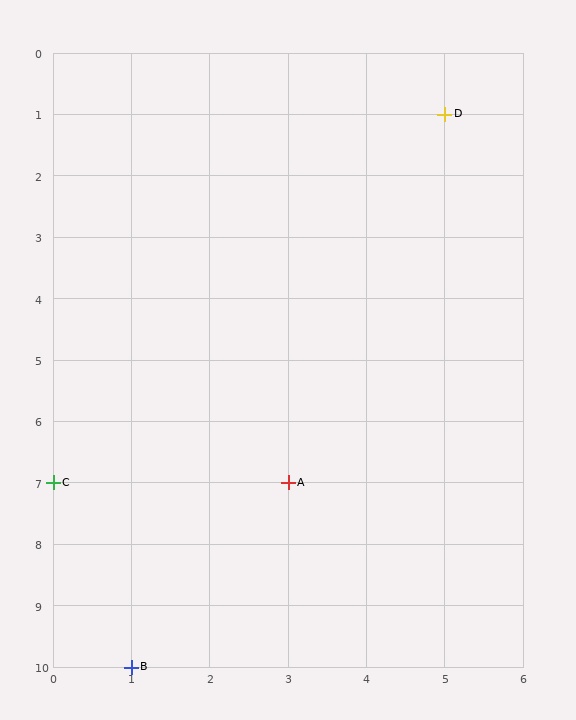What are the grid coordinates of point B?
Point B is at grid coordinates (1, 10).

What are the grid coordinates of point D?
Point D is at grid coordinates (5, 1).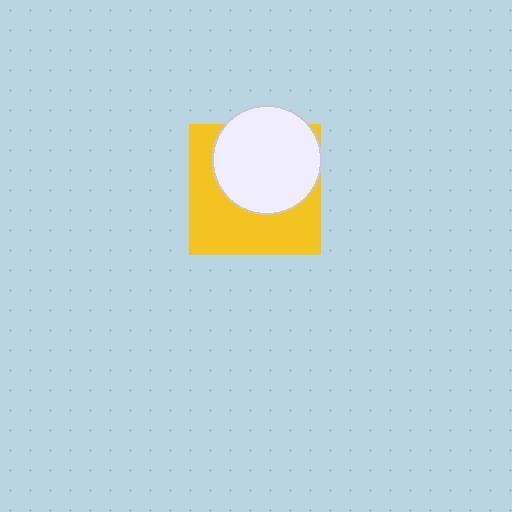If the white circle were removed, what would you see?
You would see the complete yellow square.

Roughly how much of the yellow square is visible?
About half of it is visible (roughly 52%).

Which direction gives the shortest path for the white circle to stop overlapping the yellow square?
Moving up gives the shortest separation.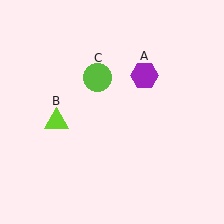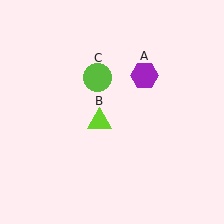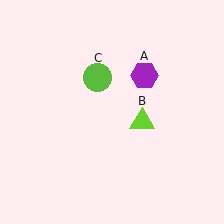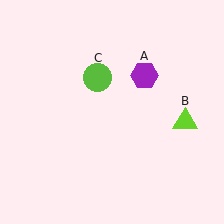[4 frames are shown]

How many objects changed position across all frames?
1 object changed position: lime triangle (object B).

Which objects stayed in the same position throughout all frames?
Purple hexagon (object A) and lime circle (object C) remained stationary.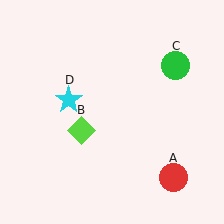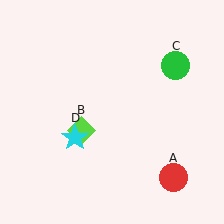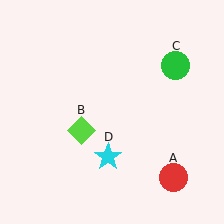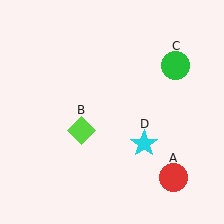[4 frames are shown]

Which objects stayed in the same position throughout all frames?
Red circle (object A) and lime diamond (object B) and green circle (object C) remained stationary.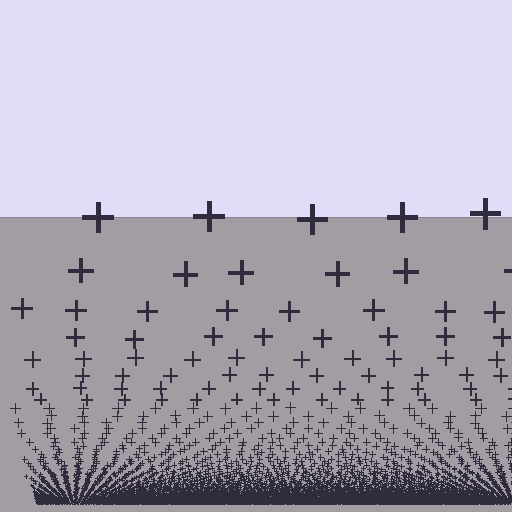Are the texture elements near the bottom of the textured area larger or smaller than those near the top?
Smaller. The gradient is inverted — elements near the bottom are smaller and denser.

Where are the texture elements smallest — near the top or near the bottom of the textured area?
Near the bottom.